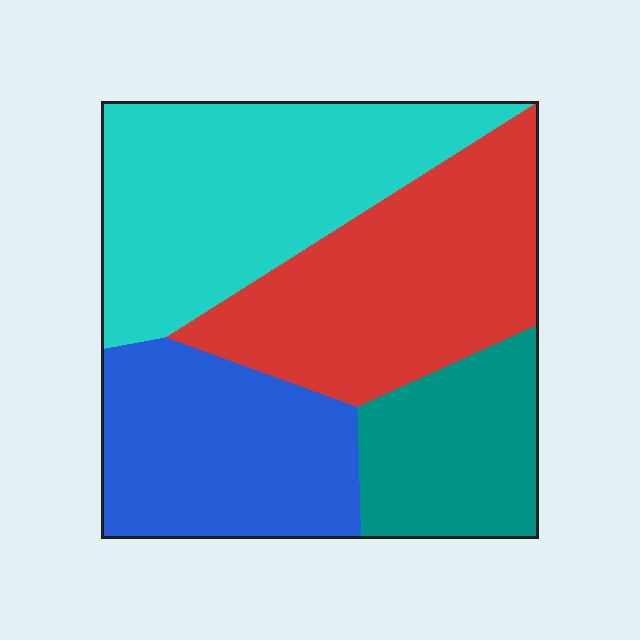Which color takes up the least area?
Teal, at roughly 15%.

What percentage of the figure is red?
Red covers roughly 30% of the figure.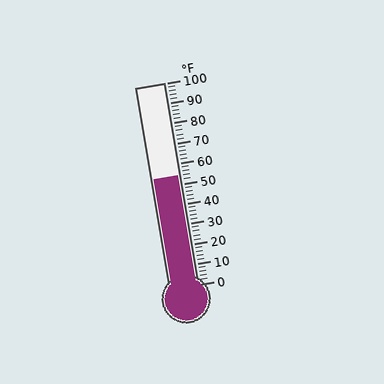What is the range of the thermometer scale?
The thermometer scale ranges from 0°F to 100°F.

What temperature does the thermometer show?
The thermometer shows approximately 54°F.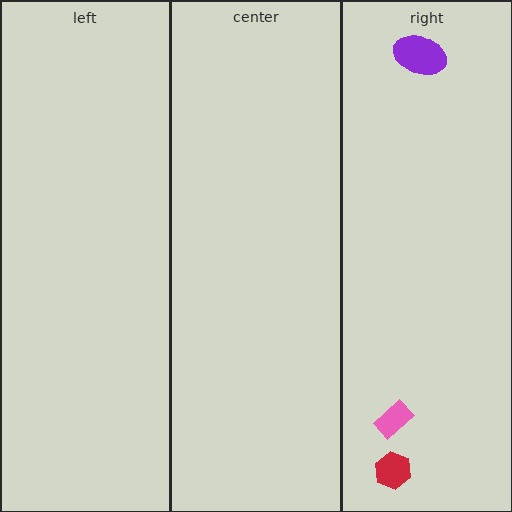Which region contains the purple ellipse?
The right region.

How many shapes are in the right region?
3.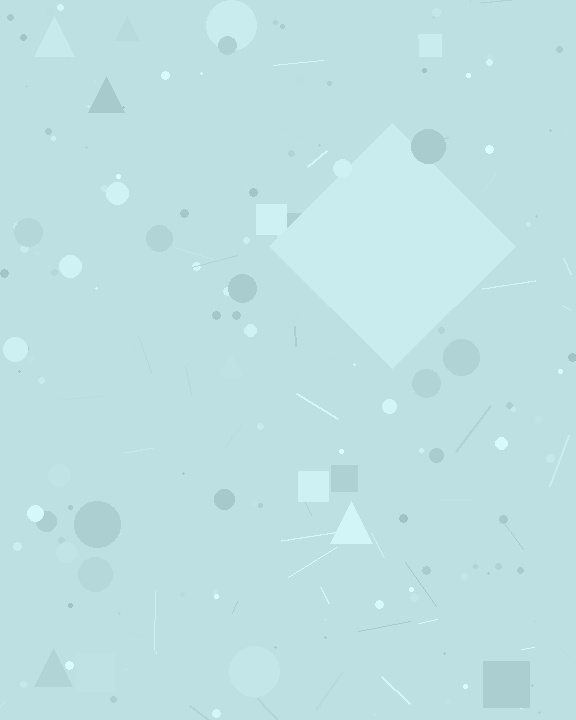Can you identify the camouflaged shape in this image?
The camouflaged shape is a diamond.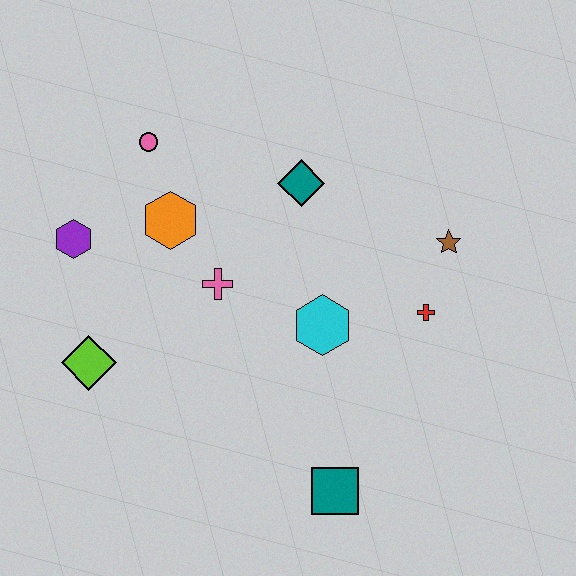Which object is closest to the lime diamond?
The purple hexagon is closest to the lime diamond.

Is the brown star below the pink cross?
No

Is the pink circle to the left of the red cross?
Yes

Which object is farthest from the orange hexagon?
The teal square is farthest from the orange hexagon.